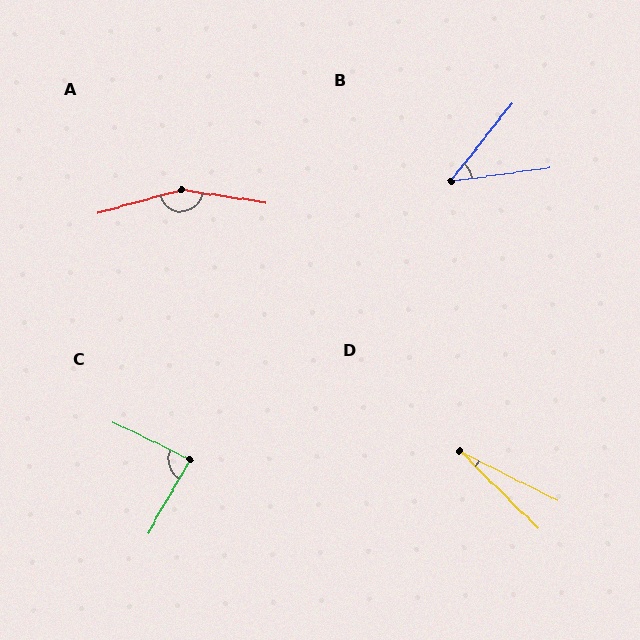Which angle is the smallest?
D, at approximately 18 degrees.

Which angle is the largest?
A, at approximately 156 degrees.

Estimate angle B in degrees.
Approximately 44 degrees.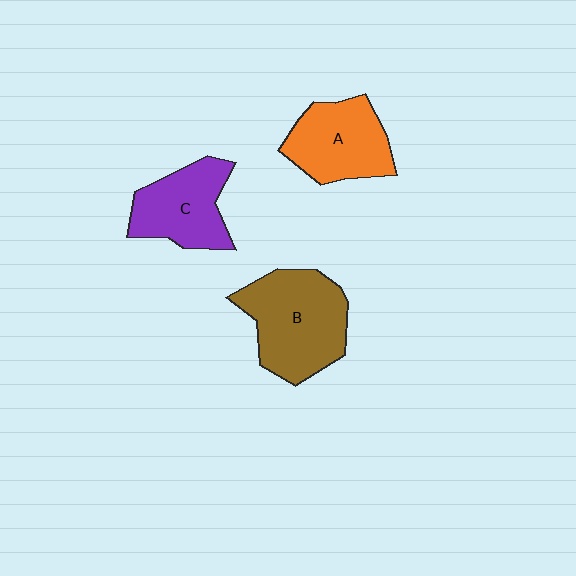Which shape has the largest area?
Shape B (brown).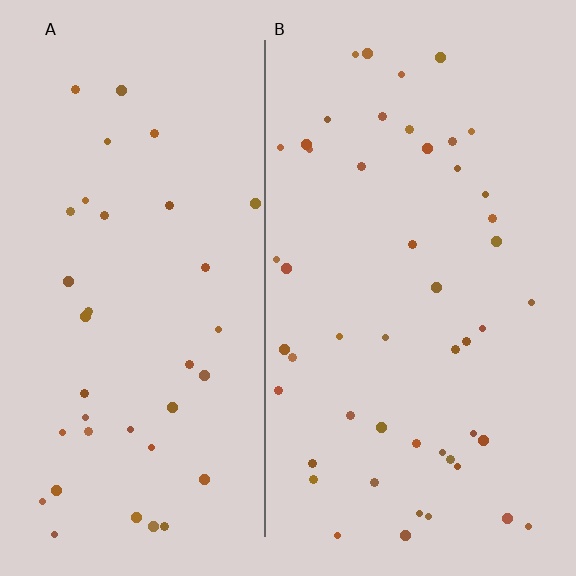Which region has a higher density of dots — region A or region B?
B (the right).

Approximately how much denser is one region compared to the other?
Approximately 1.3× — region B over region A.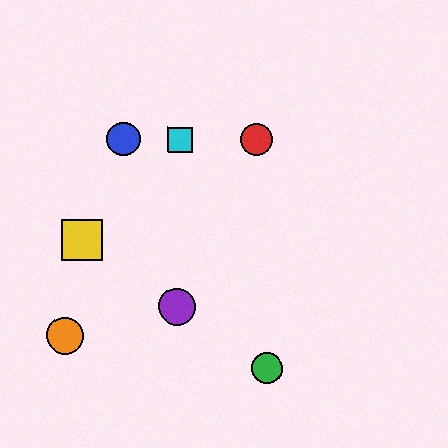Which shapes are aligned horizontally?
The red circle, the blue circle, the cyan square are aligned horizontally.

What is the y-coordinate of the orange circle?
The orange circle is at y≈336.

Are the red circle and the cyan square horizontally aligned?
Yes, both are at y≈140.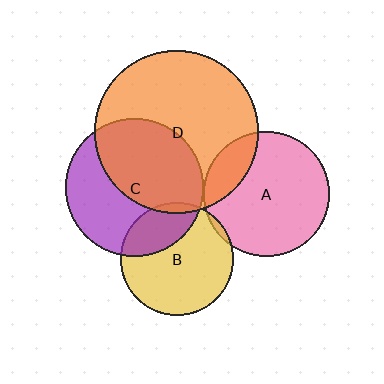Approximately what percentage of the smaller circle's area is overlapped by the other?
Approximately 50%.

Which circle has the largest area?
Circle D (orange).